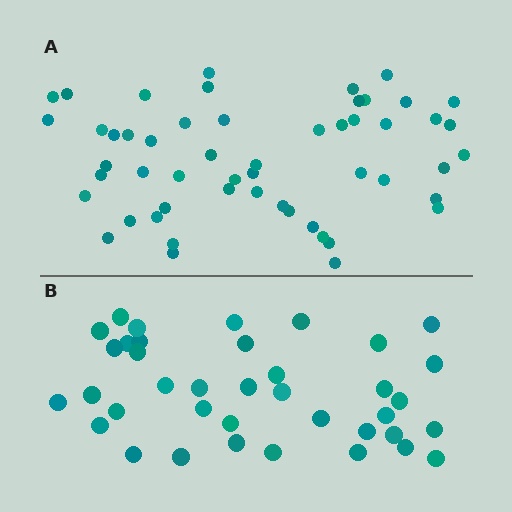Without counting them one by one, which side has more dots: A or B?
Region A (the top region) has more dots.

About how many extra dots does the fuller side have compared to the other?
Region A has approximately 15 more dots than region B.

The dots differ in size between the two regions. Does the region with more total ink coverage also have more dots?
No. Region B has more total ink coverage because its dots are larger, but region A actually contains more individual dots. Total area can be misleading — the number of items is what matters here.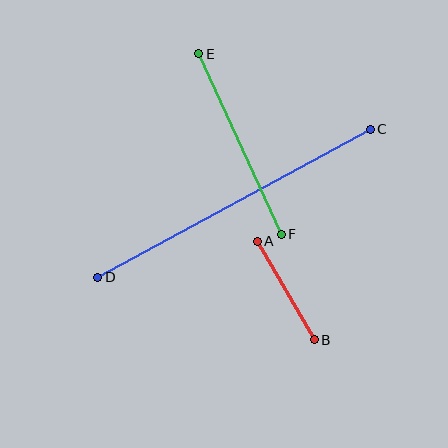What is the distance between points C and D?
The distance is approximately 310 pixels.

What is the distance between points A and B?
The distance is approximately 113 pixels.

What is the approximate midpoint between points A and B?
The midpoint is at approximately (286, 290) pixels.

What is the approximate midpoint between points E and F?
The midpoint is at approximately (240, 144) pixels.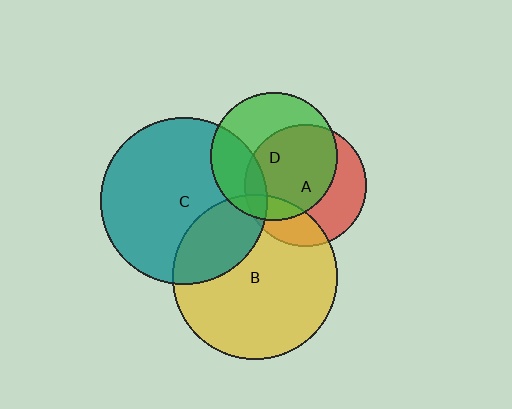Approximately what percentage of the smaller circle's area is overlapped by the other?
Approximately 25%.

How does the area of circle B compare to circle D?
Approximately 1.7 times.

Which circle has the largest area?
Circle C (teal).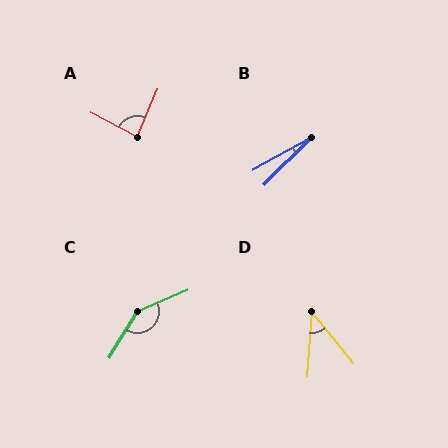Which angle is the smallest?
B, at approximately 16 degrees.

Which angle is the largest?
C, at approximately 145 degrees.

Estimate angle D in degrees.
Approximately 43 degrees.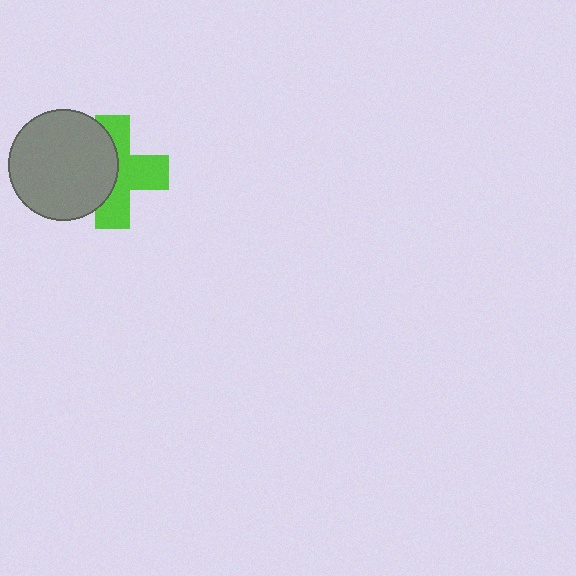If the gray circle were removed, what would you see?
You would see the complete lime cross.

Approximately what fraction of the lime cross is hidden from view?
Roughly 44% of the lime cross is hidden behind the gray circle.